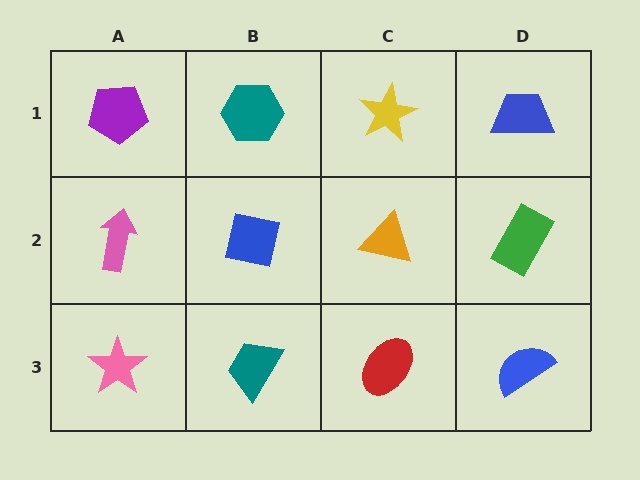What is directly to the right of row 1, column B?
A yellow star.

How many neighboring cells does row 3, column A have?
2.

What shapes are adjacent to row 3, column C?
An orange triangle (row 2, column C), a teal trapezoid (row 3, column B), a blue semicircle (row 3, column D).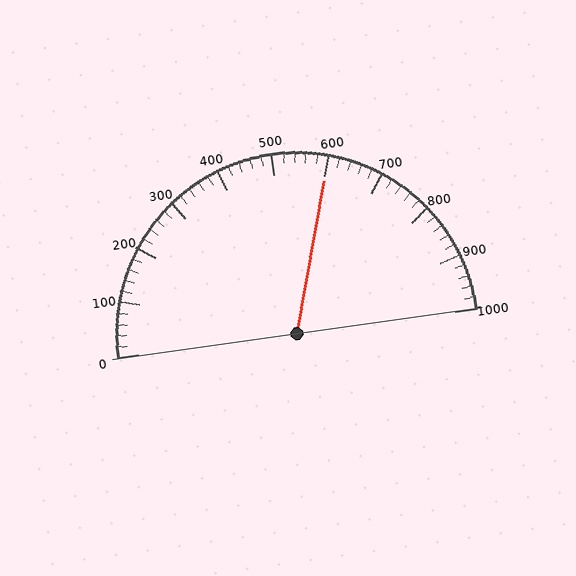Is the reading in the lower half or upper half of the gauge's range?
The reading is in the upper half of the range (0 to 1000).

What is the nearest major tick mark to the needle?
The nearest major tick mark is 600.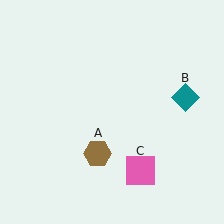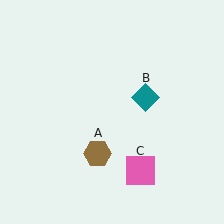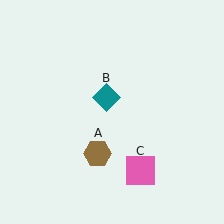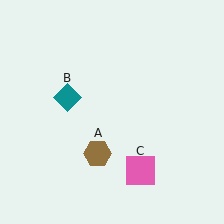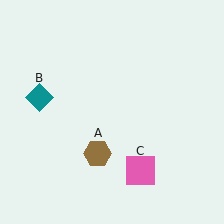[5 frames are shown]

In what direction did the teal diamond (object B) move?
The teal diamond (object B) moved left.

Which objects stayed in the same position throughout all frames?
Brown hexagon (object A) and pink square (object C) remained stationary.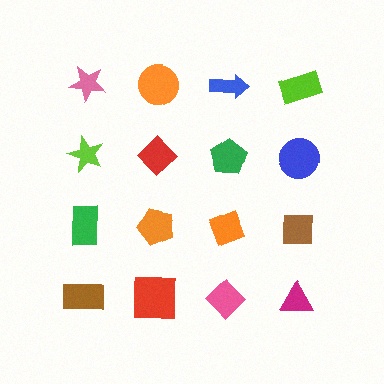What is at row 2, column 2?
A red diamond.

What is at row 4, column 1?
A brown rectangle.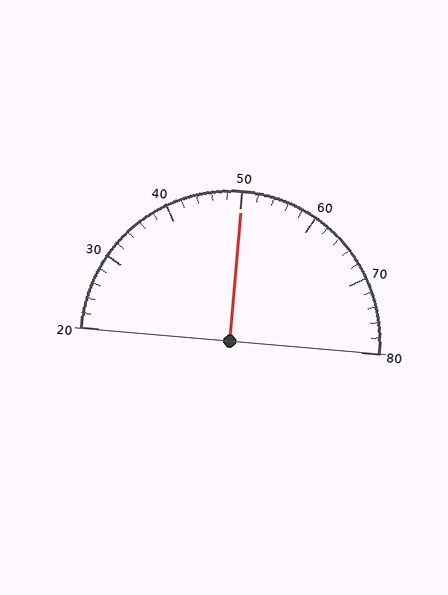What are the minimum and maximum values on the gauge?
The gauge ranges from 20 to 80.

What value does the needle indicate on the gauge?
The needle indicates approximately 50.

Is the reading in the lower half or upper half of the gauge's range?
The reading is in the upper half of the range (20 to 80).